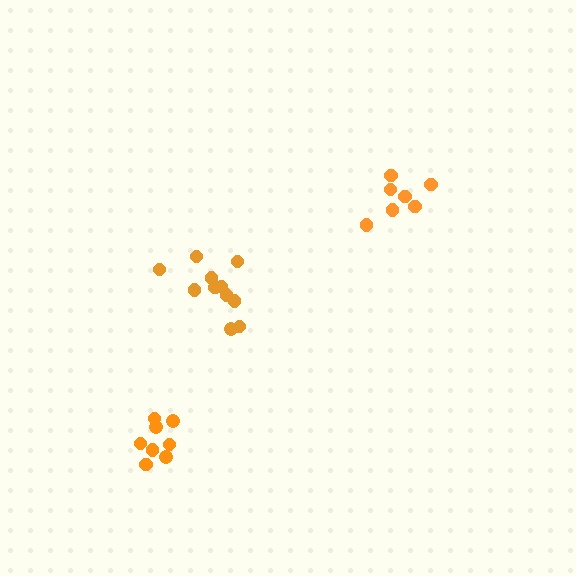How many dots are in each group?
Group 1: 7 dots, Group 2: 11 dots, Group 3: 8 dots (26 total).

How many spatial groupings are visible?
There are 3 spatial groupings.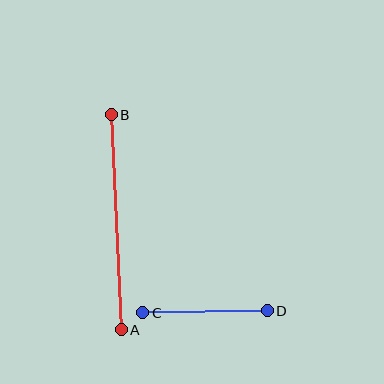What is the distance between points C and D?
The distance is approximately 125 pixels.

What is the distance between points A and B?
The distance is approximately 215 pixels.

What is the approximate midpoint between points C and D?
The midpoint is at approximately (205, 312) pixels.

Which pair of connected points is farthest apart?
Points A and B are farthest apart.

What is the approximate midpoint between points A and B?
The midpoint is at approximately (116, 222) pixels.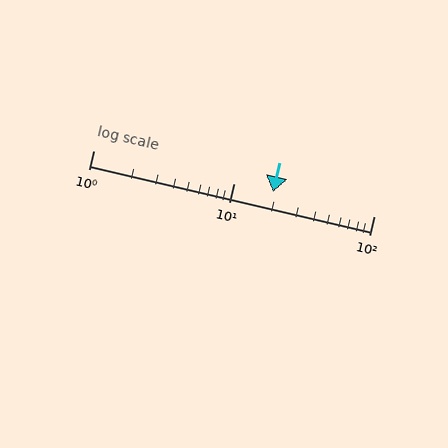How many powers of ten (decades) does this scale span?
The scale spans 2 decades, from 1 to 100.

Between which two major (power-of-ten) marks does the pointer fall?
The pointer is between 10 and 100.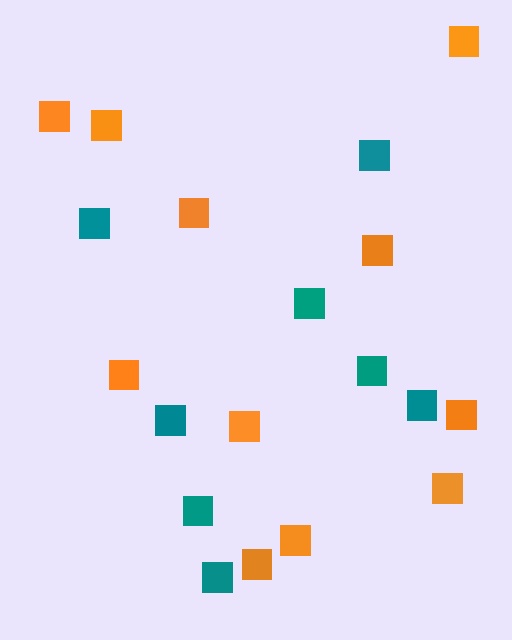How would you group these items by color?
There are 2 groups: one group of teal squares (8) and one group of orange squares (11).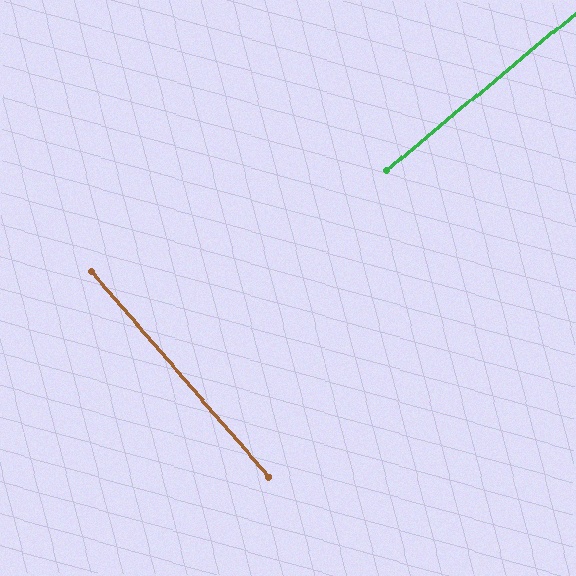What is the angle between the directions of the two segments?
Approximately 89 degrees.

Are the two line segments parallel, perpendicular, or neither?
Perpendicular — they meet at approximately 89°.